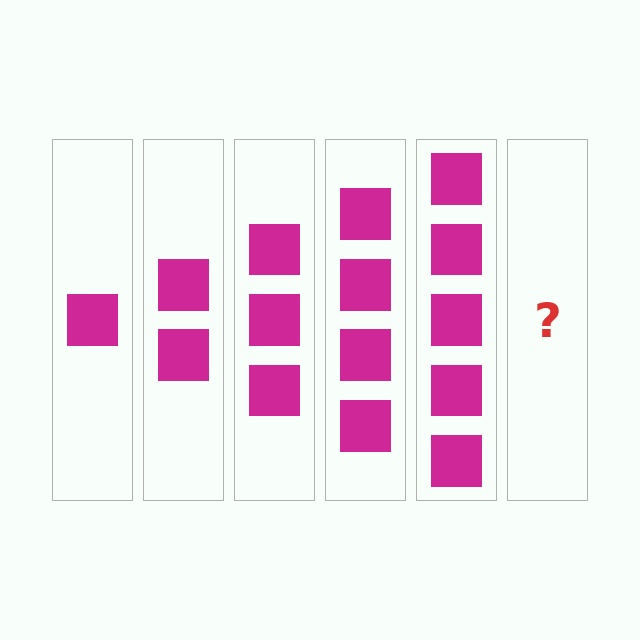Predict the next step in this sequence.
The next step is 6 squares.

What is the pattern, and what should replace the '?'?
The pattern is that each step adds one more square. The '?' should be 6 squares.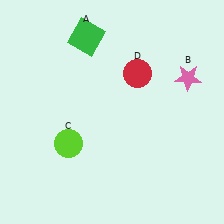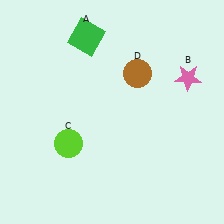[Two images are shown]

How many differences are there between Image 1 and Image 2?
There is 1 difference between the two images.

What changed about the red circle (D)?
In Image 1, D is red. In Image 2, it changed to brown.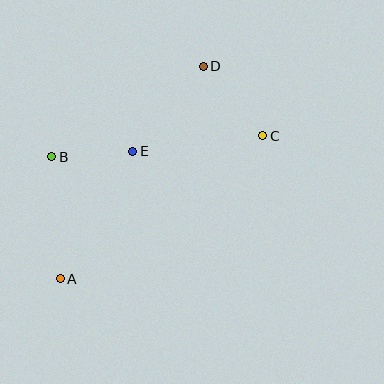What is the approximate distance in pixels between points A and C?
The distance between A and C is approximately 248 pixels.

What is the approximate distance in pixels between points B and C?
The distance between B and C is approximately 212 pixels.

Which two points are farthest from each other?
Points A and D are farthest from each other.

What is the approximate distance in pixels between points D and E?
The distance between D and E is approximately 111 pixels.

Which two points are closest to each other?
Points B and E are closest to each other.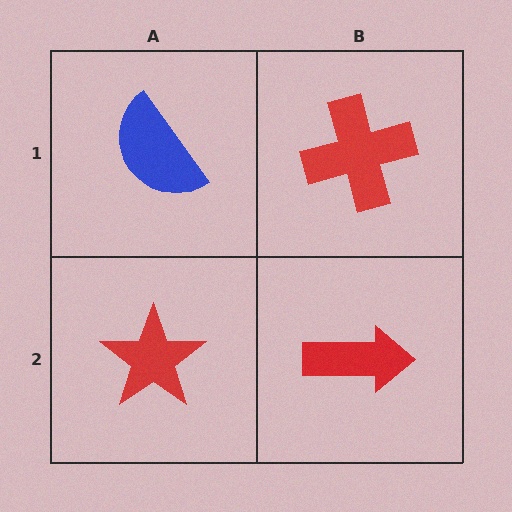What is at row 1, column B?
A red cross.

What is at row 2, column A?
A red star.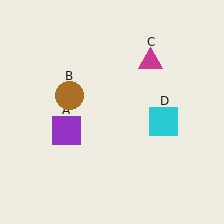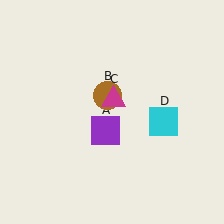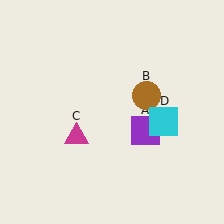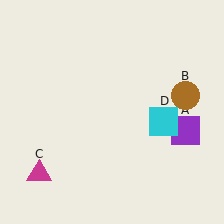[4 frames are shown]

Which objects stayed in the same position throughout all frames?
Cyan square (object D) remained stationary.